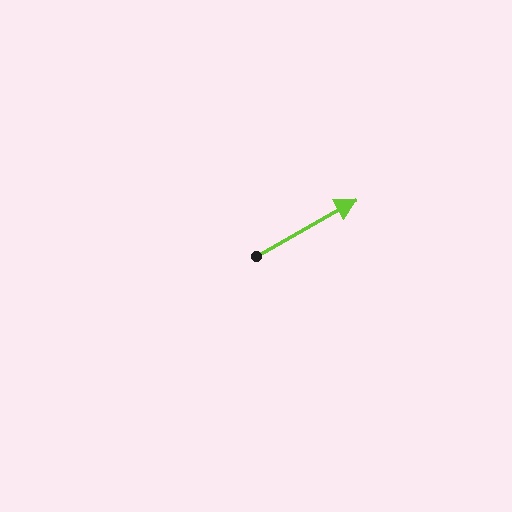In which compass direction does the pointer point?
Northeast.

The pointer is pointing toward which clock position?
Roughly 2 o'clock.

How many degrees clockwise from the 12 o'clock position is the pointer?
Approximately 61 degrees.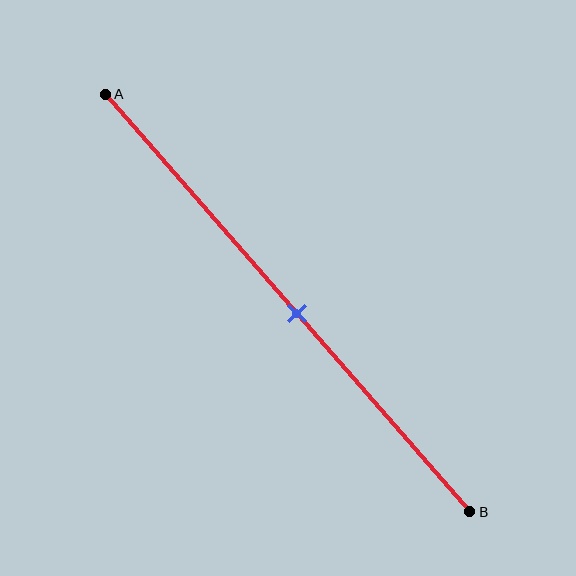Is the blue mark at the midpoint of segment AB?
Yes, the mark is approximately at the midpoint.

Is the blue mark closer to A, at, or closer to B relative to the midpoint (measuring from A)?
The blue mark is approximately at the midpoint of segment AB.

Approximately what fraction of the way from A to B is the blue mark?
The blue mark is approximately 55% of the way from A to B.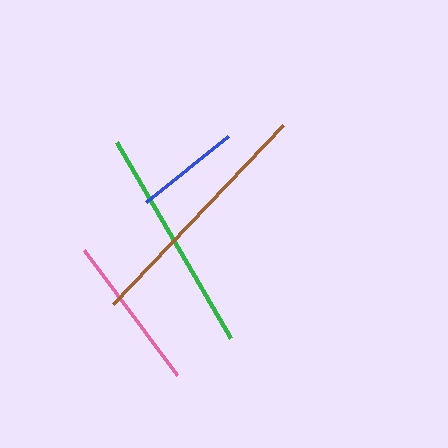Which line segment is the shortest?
The blue line is the shortest at approximately 105 pixels.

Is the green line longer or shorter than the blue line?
The green line is longer than the blue line.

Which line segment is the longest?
The brown line is the longest at approximately 247 pixels.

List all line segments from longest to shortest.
From longest to shortest: brown, green, pink, blue.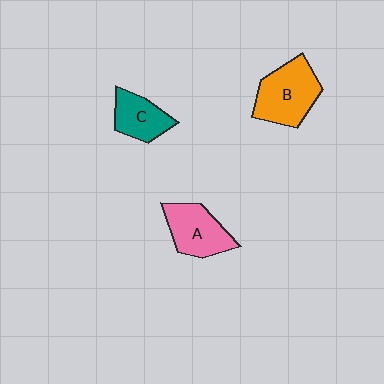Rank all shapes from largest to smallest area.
From largest to smallest: B (orange), A (pink), C (teal).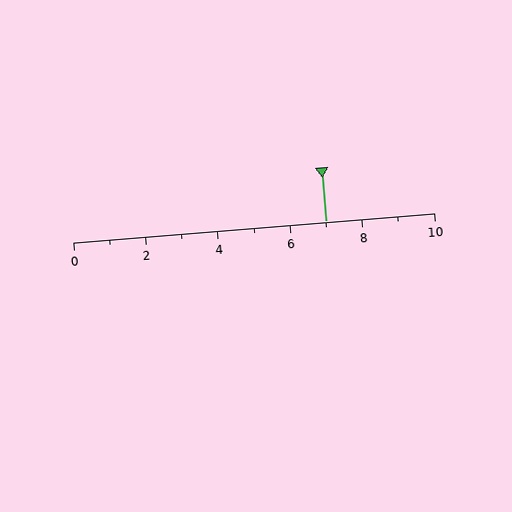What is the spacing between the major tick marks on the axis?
The major ticks are spaced 2 apart.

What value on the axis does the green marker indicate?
The marker indicates approximately 7.